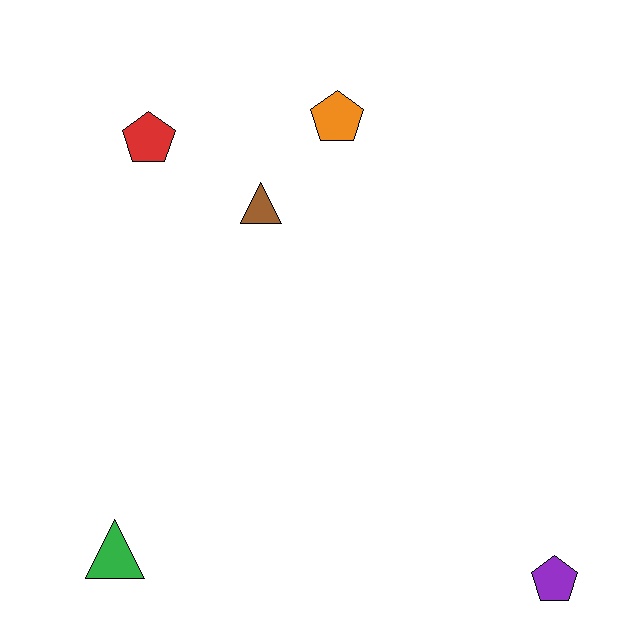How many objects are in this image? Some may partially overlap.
There are 5 objects.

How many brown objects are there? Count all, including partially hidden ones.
There is 1 brown object.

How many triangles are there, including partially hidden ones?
There are 2 triangles.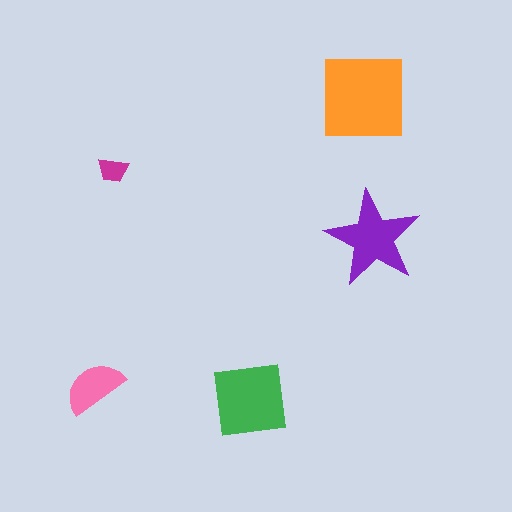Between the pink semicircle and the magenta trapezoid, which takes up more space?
The pink semicircle.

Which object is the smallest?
The magenta trapezoid.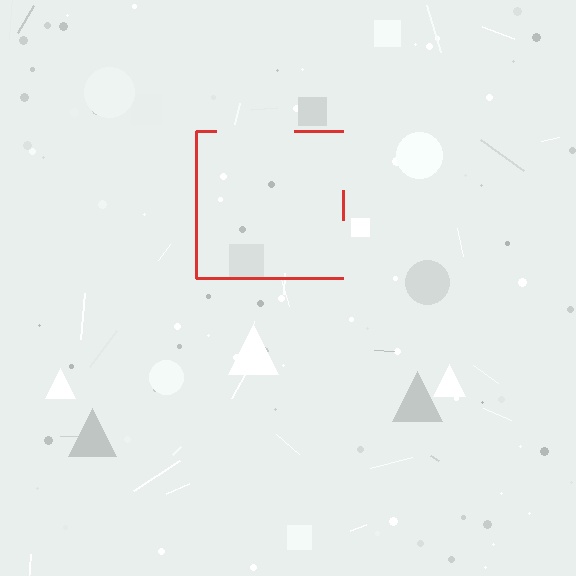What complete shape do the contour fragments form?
The contour fragments form a square.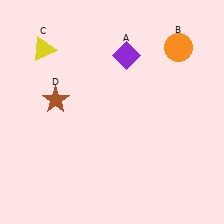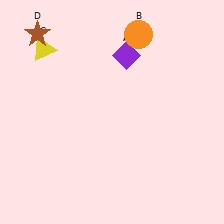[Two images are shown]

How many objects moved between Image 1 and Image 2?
2 objects moved between the two images.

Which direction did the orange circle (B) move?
The orange circle (B) moved left.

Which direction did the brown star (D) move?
The brown star (D) moved up.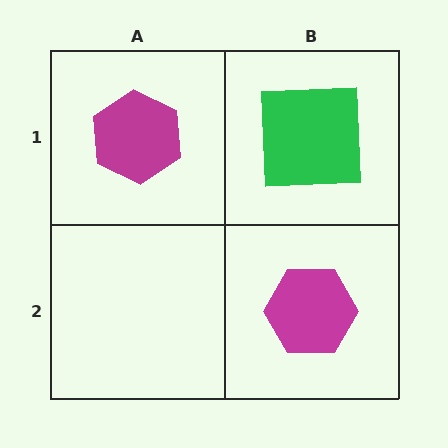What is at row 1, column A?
A magenta hexagon.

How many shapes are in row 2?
1 shape.